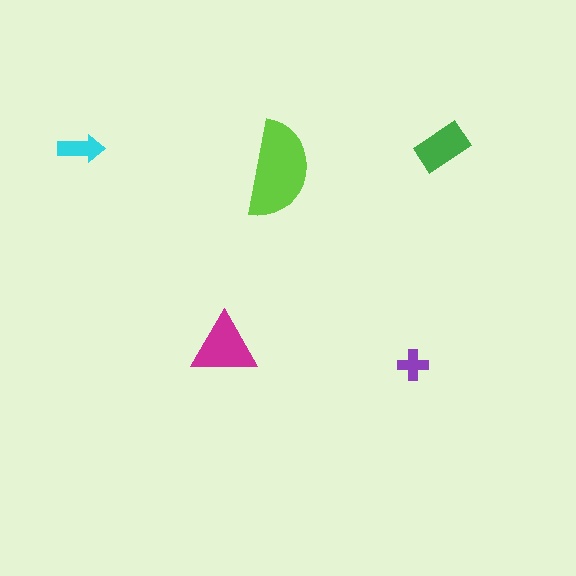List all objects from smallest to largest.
The purple cross, the cyan arrow, the green rectangle, the magenta triangle, the lime semicircle.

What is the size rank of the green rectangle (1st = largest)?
3rd.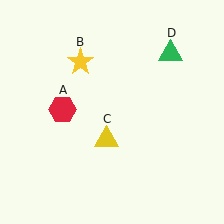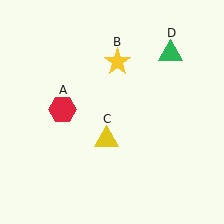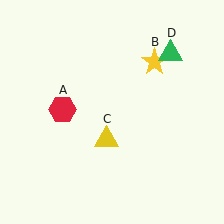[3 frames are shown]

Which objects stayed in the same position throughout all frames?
Red hexagon (object A) and yellow triangle (object C) and green triangle (object D) remained stationary.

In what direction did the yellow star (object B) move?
The yellow star (object B) moved right.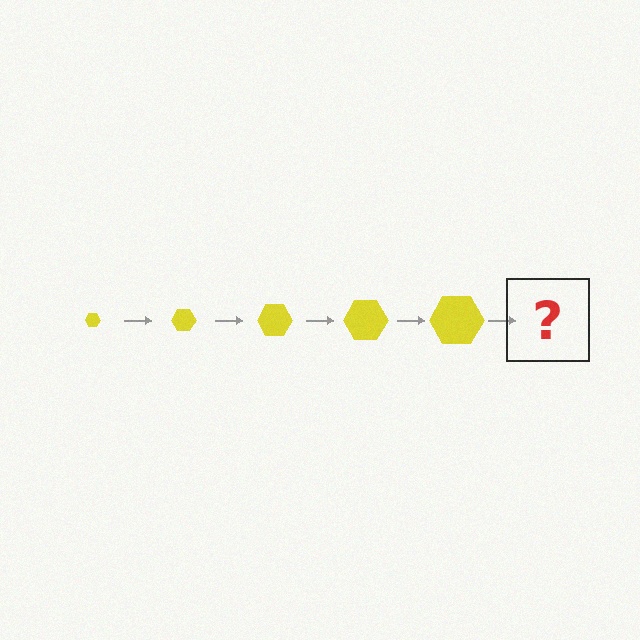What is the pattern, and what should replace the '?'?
The pattern is that the hexagon gets progressively larger each step. The '?' should be a yellow hexagon, larger than the previous one.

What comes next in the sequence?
The next element should be a yellow hexagon, larger than the previous one.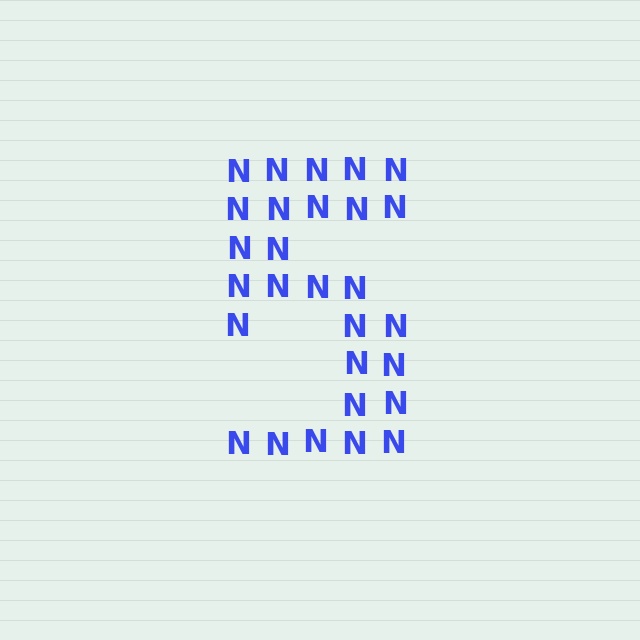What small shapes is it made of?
It is made of small letter N's.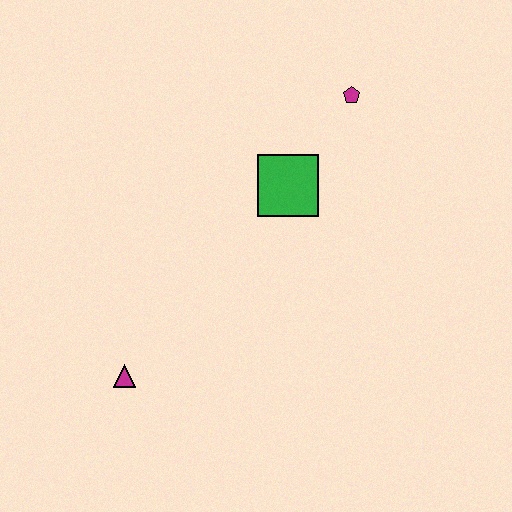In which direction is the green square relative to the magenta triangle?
The green square is above the magenta triangle.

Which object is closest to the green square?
The magenta pentagon is closest to the green square.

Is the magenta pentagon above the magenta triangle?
Yes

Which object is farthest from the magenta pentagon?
The magenta triangle is farthest from the magenta pentagon.